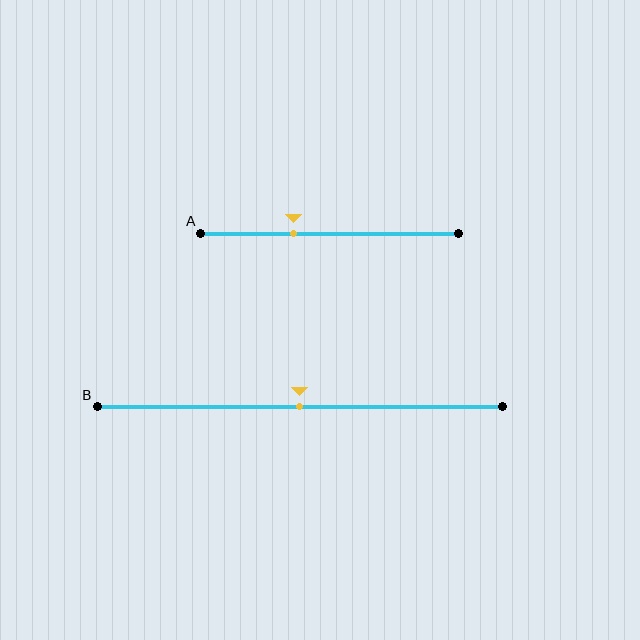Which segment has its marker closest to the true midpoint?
Segment B has its marker closest to the true midpoint.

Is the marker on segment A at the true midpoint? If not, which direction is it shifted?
No, the marker on segment A is shifted to the left by about 14% of the segment length.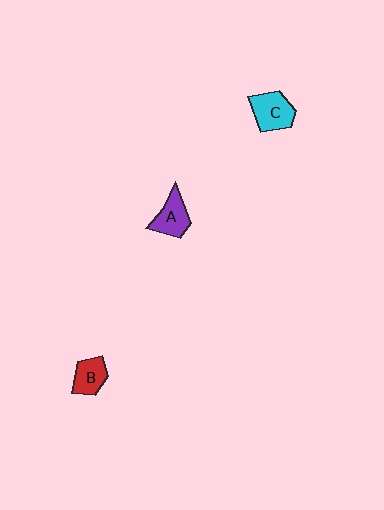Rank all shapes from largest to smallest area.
From largest to smallest: C (cyan), A (purple), B (red).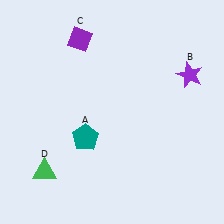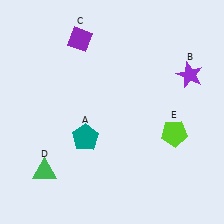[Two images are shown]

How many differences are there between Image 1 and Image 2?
There is 1 difference between the two images.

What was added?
A lime pentagon (E) was added in Image 2.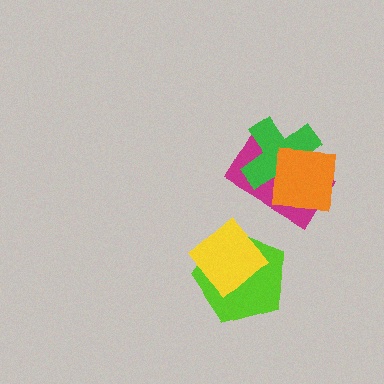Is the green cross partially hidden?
Yes, it is partially covered by another shape.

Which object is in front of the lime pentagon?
The yellow diamond is in front of the lime pentagon.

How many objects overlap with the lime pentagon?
1 object overlaps with the lime pentagon.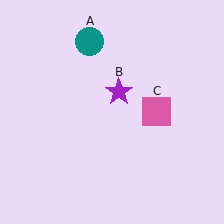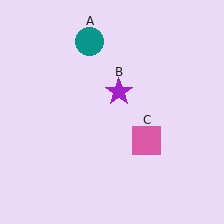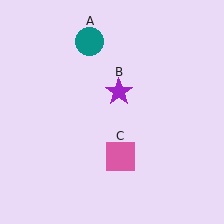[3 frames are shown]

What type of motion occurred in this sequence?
The pink square (object C) rotated clockwise around the center of the scene.